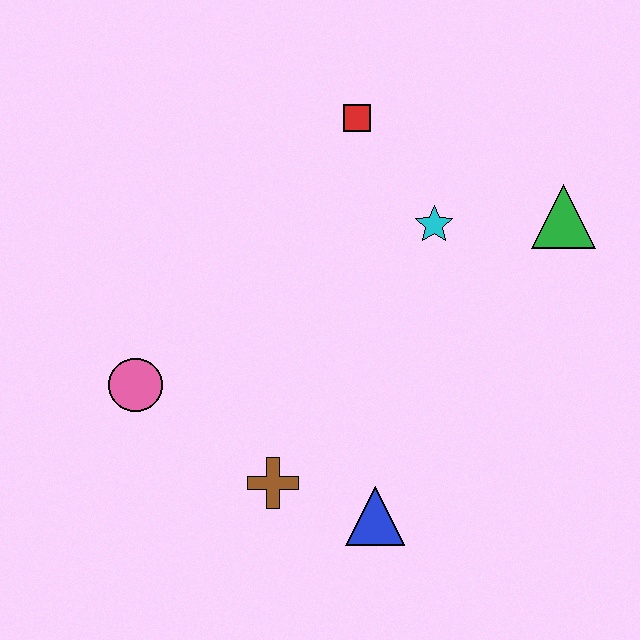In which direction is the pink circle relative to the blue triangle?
The pink circle is to the left of the blue triangle.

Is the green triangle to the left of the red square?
No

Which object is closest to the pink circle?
The brown cross is closest to the pink circle.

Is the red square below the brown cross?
No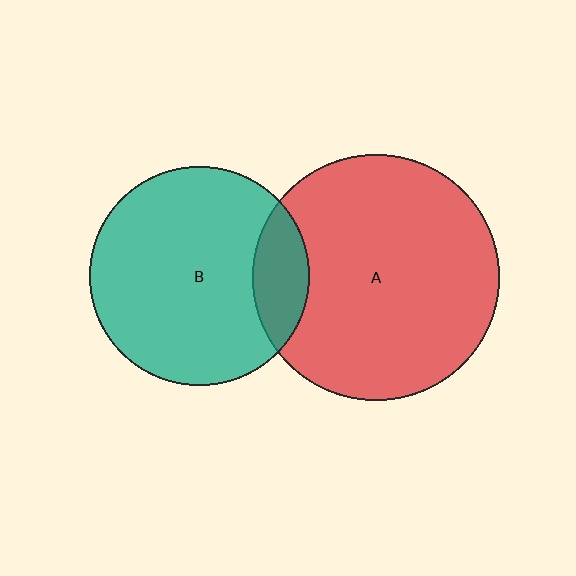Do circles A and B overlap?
Yes.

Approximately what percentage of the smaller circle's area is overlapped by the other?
Approximately 15%.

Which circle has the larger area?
Circle A (red).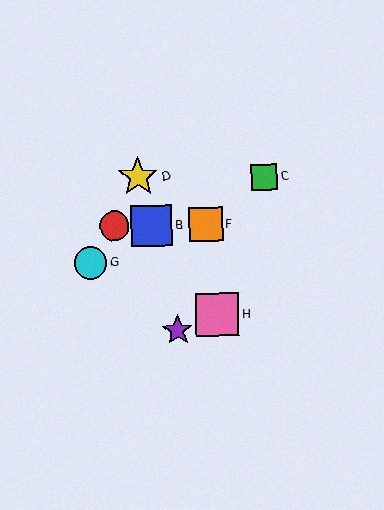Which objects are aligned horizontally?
Objects A, B, F are aligned horizontally.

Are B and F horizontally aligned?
Yes, both are at y≈225.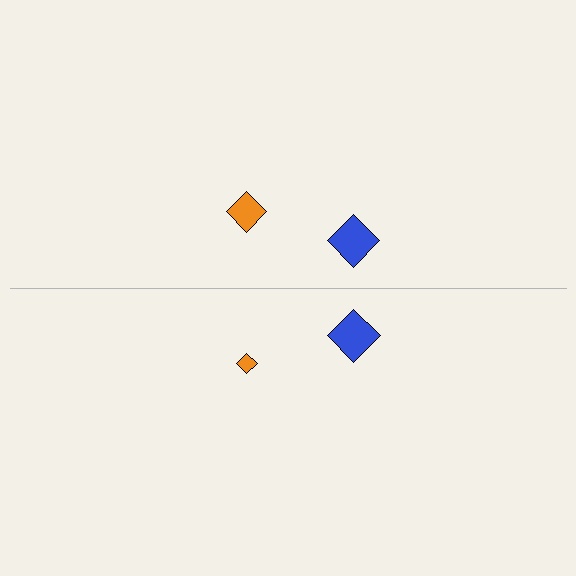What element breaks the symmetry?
The orange diamond on the bottom side has a different size than its mirror counterpart.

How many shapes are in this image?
There are 4 shapes in this image.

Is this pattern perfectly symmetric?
No, the pattern is not perfectly symmetric. The orange diamond on the bottom side has a different size than its mirror counterpart.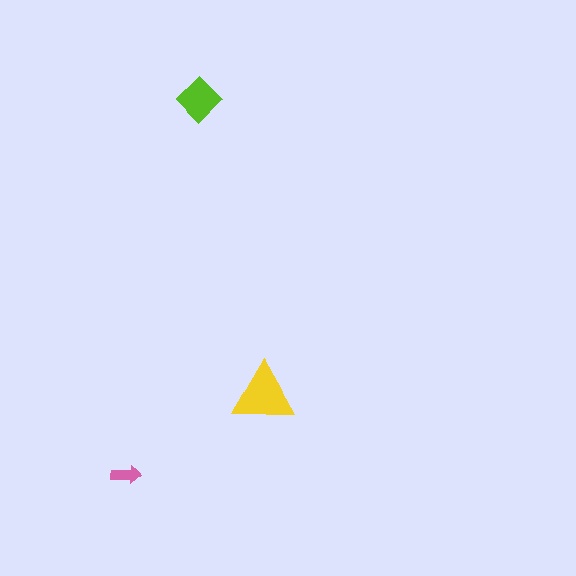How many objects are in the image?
There are 3 objects in the image.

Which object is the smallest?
The pink arrow.